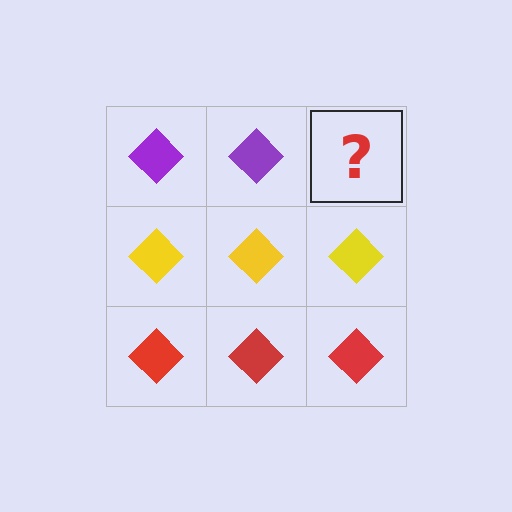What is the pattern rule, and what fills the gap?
The rule is that each row has a consistent color. The gap should be filled with a purple diamond.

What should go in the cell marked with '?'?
The missing cell should contain a purple diamond.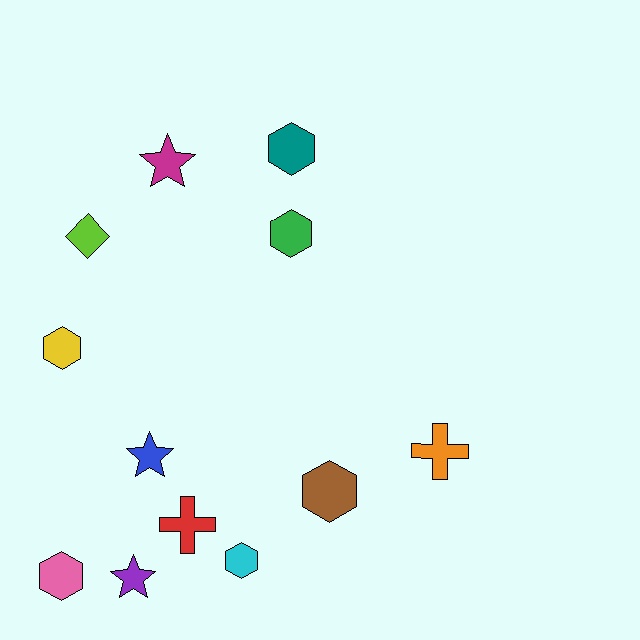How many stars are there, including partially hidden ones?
There are 3 stars.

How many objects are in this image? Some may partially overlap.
There are 12 objects.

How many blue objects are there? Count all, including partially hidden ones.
There is 1 blue object.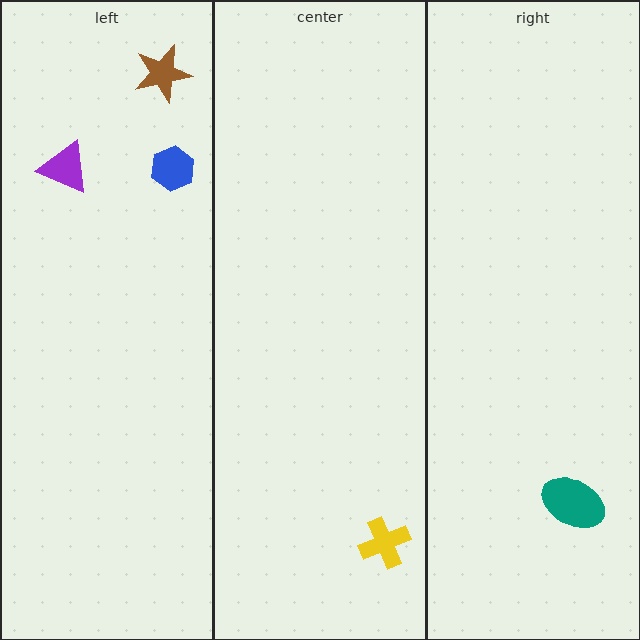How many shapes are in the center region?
1.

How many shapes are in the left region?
3.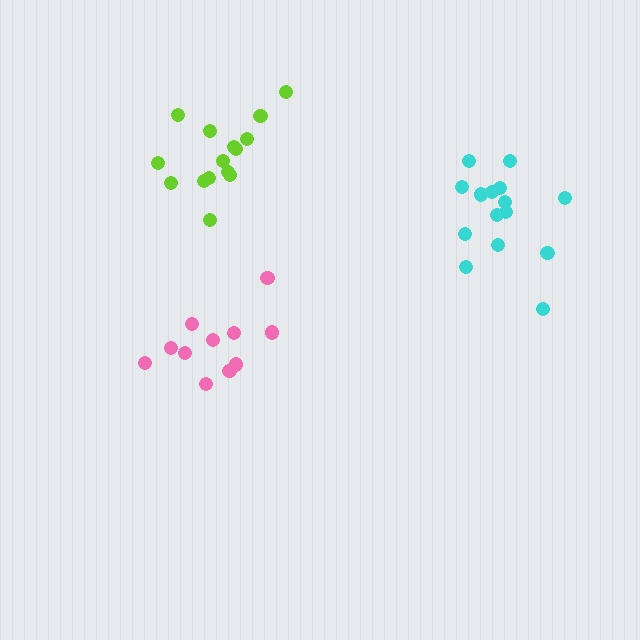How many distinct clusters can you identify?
There are 3 distinct clusters.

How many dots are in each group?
Group 1: 12 dots, Group 2: 15 dots, Group 3: 15 dots (42 total).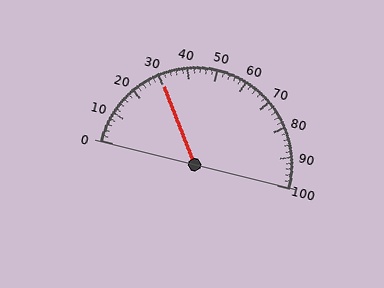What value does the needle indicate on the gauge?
The needle indicates approximately 30.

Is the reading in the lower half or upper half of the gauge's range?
The reading is in the lower half of the range (0 to 100).